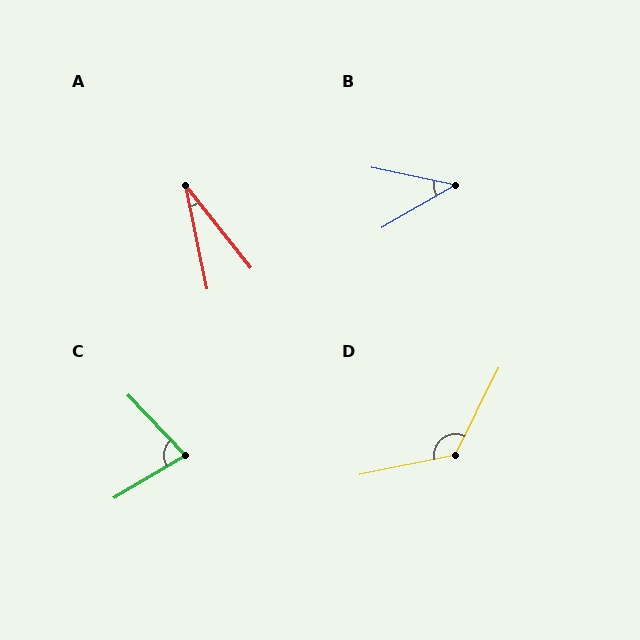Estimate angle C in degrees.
Approximately 77 degrees.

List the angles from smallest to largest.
A (27°), B (42°), C (77°), D (128°).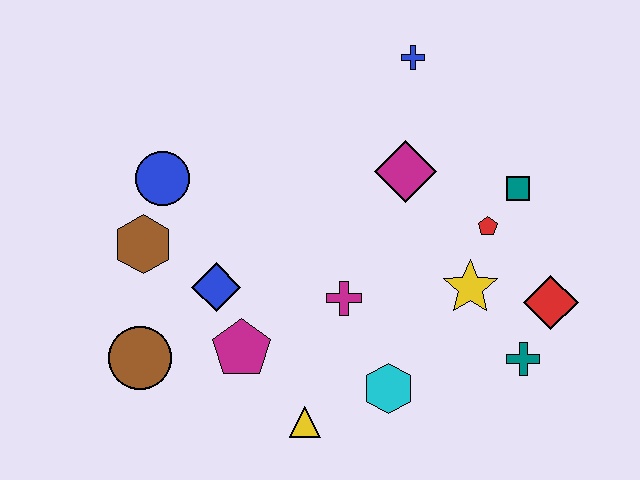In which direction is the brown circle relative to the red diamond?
The brown circle is to the left of the red diamond.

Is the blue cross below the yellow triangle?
No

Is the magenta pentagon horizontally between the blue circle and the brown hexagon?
No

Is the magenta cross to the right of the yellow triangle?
Yes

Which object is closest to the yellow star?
The red pentagon is closest to the yellow star.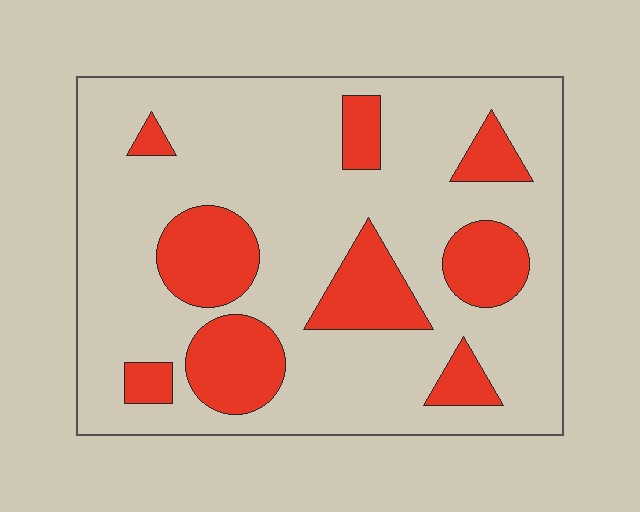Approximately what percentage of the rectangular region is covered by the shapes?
Approximately 25%.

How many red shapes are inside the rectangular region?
9.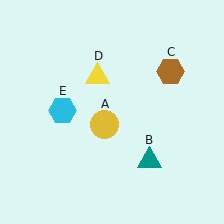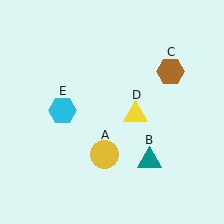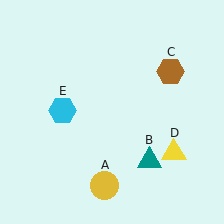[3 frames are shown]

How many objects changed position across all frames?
2 objects changed position: yellow circle (object A), yellow triangle (object D).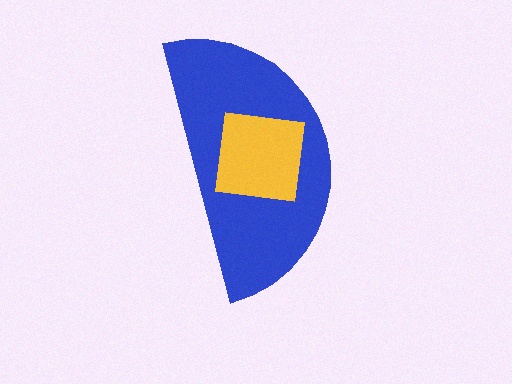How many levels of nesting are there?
2.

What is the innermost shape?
The yellow square.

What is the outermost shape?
The blue semicircle.